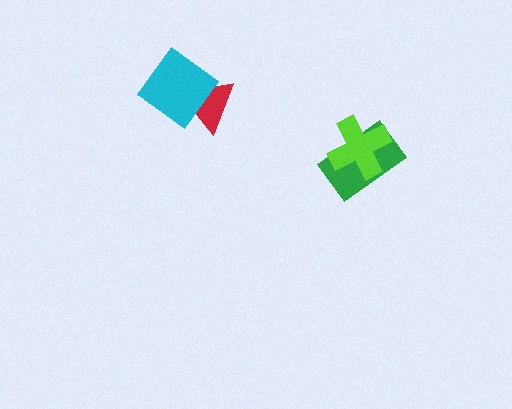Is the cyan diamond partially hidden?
No, no other shape covers it.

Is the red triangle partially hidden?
Yes, it is partially covered by another shape.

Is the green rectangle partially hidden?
Yes, it is partially covered by another shape.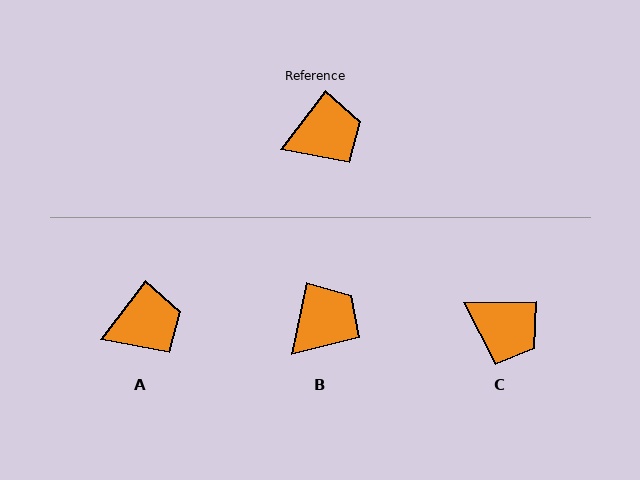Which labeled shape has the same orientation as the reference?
A.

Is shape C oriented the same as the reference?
No, it is off by about 51 degrees.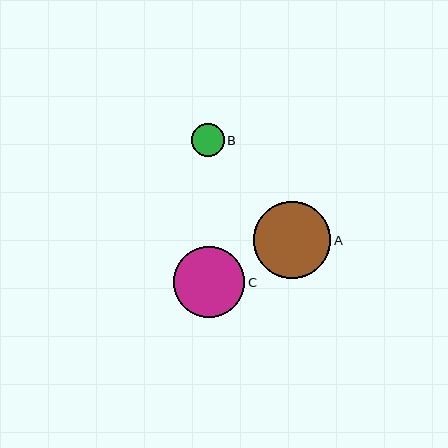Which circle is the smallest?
Circle B is the smallest with a size of approximately 33 pixels.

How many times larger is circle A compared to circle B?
Circle A is approximately 2.3 times the size of circle B.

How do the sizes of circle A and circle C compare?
Circle A and circle C are approximately the same size.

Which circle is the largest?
Circle A is the largest with a size of approximately 77 pixels.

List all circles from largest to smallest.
From largest to smallest: A, C, B.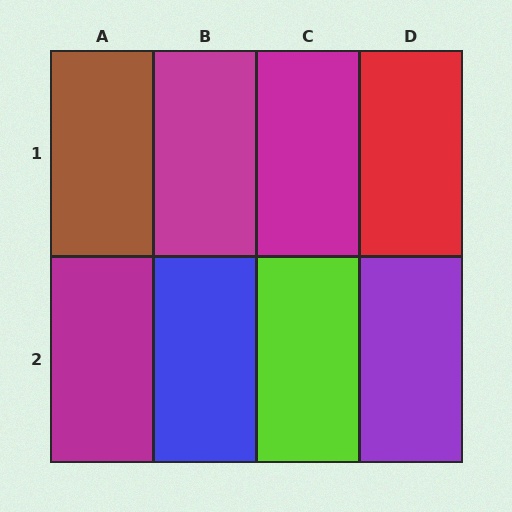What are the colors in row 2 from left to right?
Magenta, blue, lime, purple.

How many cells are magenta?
3 cells are magenta.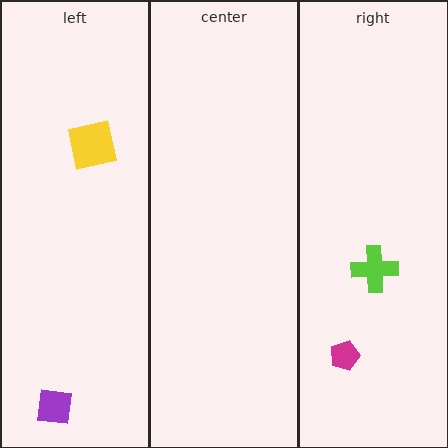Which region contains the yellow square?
The left region.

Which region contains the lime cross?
The right region.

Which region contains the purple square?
The left region.